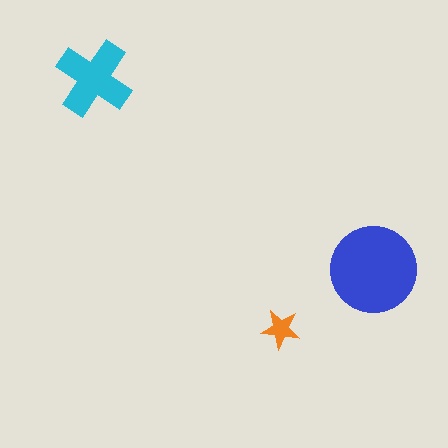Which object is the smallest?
The orange star.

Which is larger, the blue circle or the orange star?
The blue circle.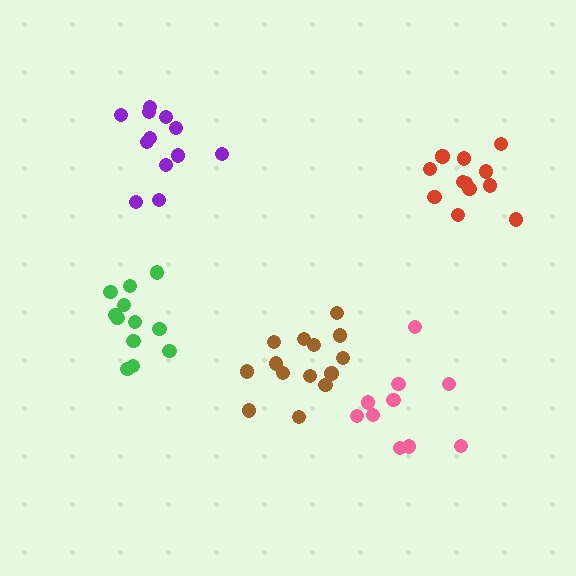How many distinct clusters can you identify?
There are 5 distinct clusters.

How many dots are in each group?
Group 1: 12 dots, Group 2: 12 dots, Group 3: 12 dots, Group 4: 14 dots, Group 5: 10 dots (60 total).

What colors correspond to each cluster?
The clusters are colored: red, green, purple, brown, pink.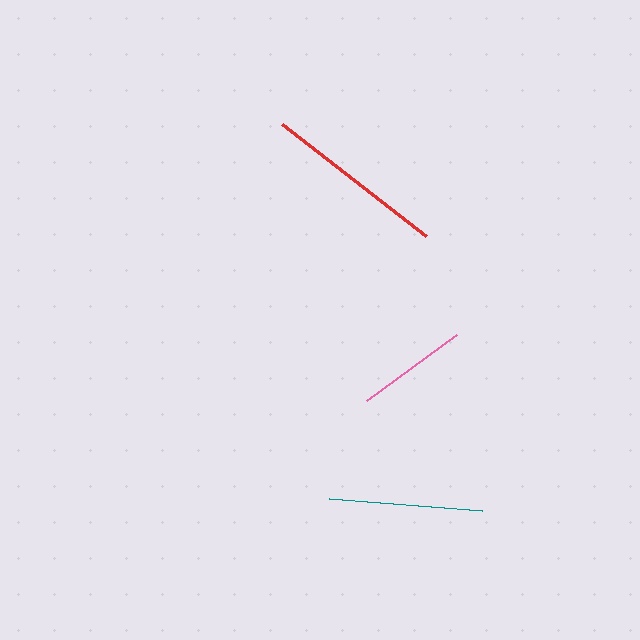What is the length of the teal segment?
The teal segment is approximately 154 pixels long.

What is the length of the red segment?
The red segment is approximately 183 pixels long.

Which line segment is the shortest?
The pink line is the shortest at approximately 112 pixels.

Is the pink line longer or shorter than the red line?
The red line is longer than the pink line.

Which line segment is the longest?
The red line is the longest at approximately 183 pixels.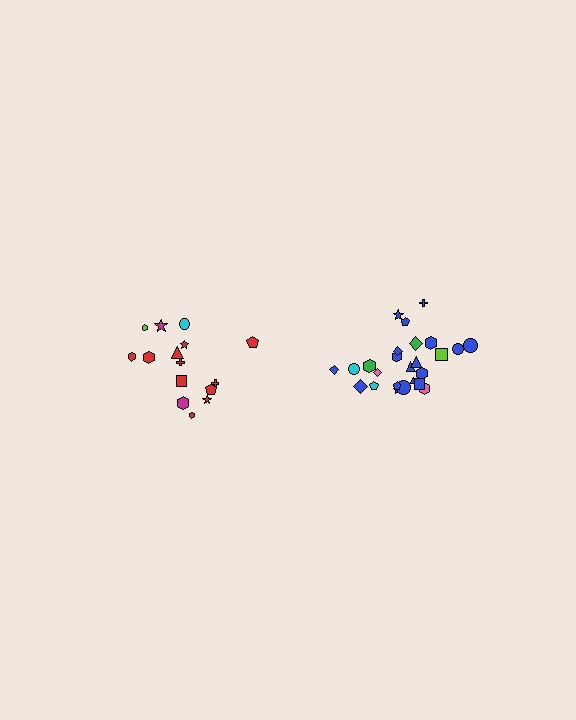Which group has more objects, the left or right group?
The right group.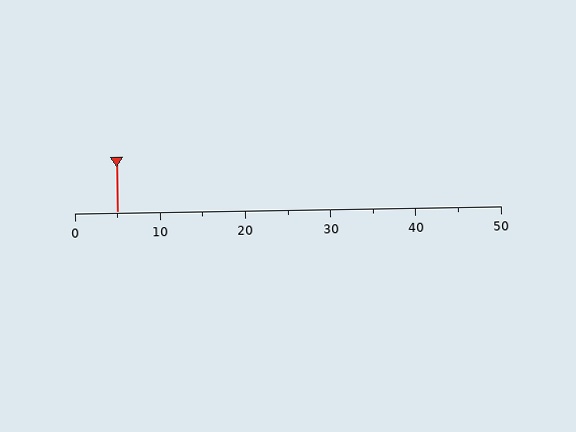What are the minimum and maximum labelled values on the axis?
The axis runs from 0 to 50.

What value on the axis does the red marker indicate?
The marker indicates approximately 5.